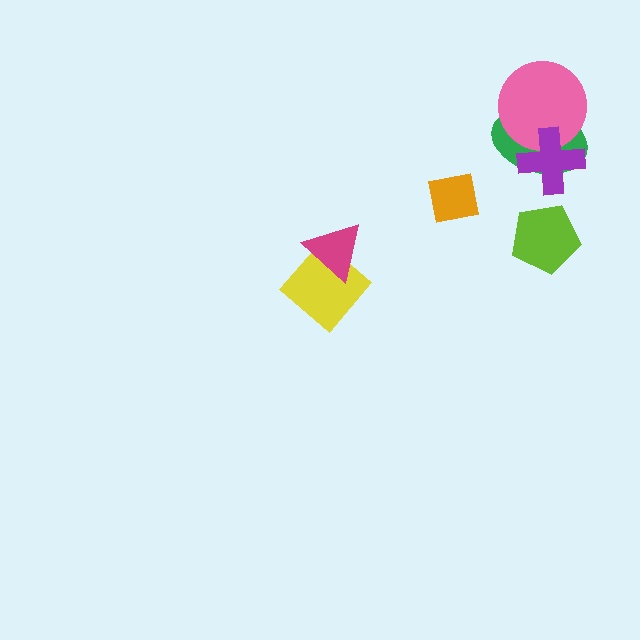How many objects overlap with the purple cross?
2 objects overlap with the purple cross.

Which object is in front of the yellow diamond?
The magenta triangle is in front of the yellow diamond.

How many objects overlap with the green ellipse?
2 objects overlap with the green ellipse.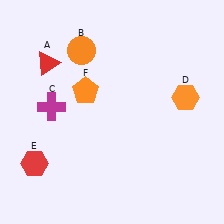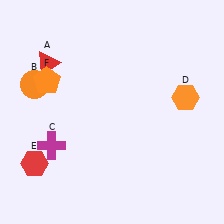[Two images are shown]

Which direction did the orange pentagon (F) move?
The orange pentagon (F) moved left.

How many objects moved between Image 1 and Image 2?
3 objects moved between the two images.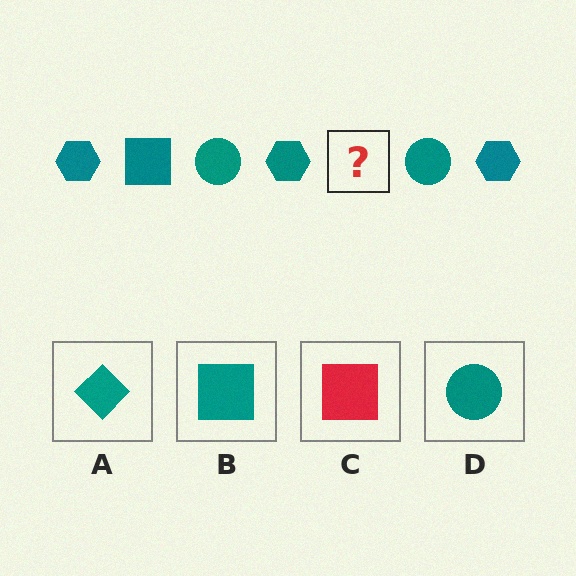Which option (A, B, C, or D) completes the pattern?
B.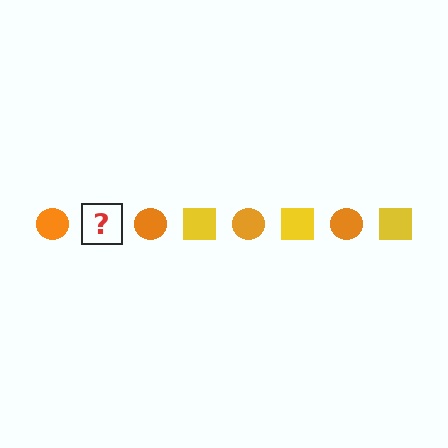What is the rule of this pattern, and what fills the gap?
The rule is that the pattern alternates between orange circle and yellow square. The gap should be filled with a yellow square.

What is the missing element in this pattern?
The missing element is a yellow square.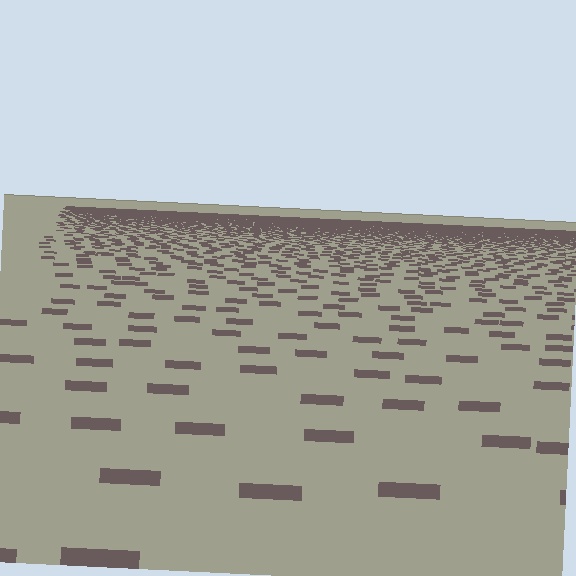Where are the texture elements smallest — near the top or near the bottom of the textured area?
Near the top.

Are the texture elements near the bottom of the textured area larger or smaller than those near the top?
Larger. Near the bottom, elements are closer to the viewer and appear at a bigger on-screen size.